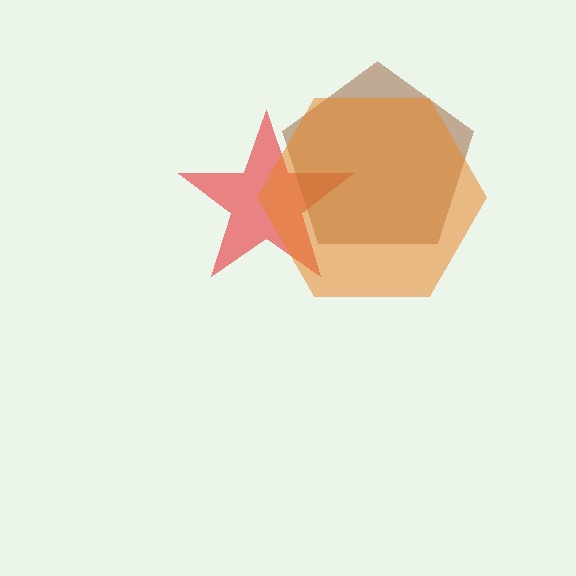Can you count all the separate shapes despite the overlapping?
Yes, there are 3 separate shapes.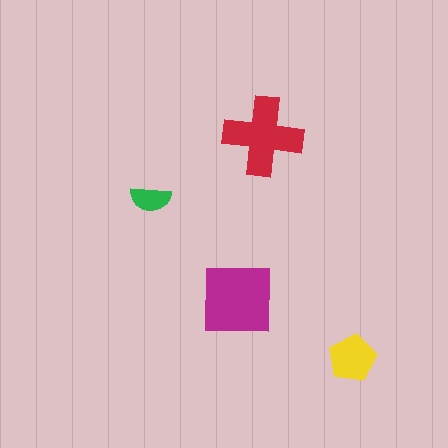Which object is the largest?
The magenta square.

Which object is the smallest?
The green semicircle.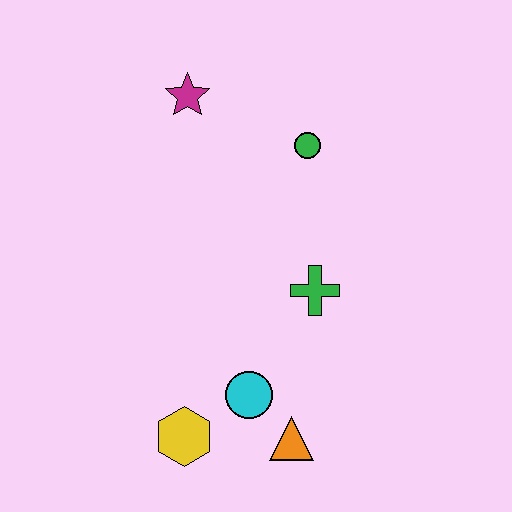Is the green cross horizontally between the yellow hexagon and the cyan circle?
No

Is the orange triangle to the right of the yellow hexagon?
Yes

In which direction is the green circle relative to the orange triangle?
The green circle is above the orange triangle.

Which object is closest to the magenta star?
The green circle is closest to the magenta star.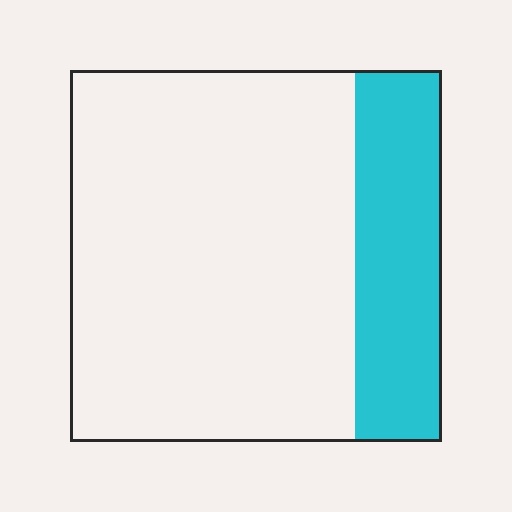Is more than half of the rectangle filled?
No.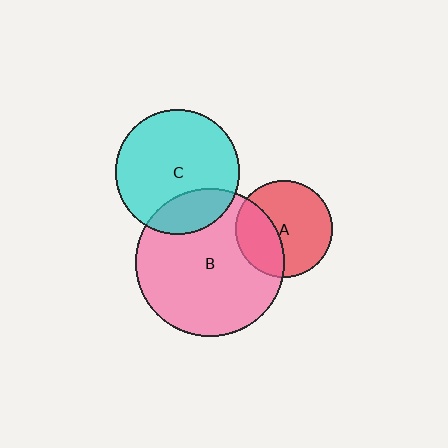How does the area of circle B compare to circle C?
Approximately 1.4 times.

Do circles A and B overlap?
Yes.